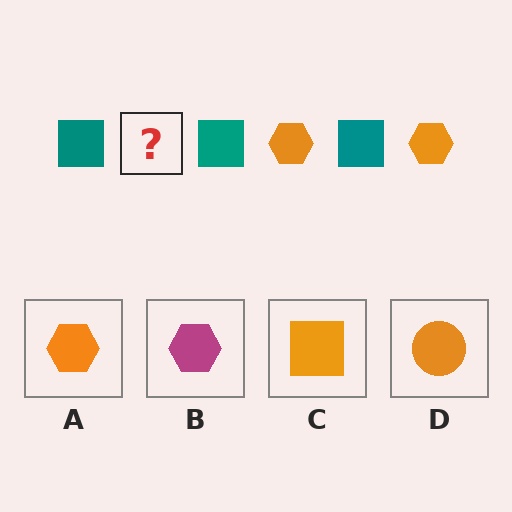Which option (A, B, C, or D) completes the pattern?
A.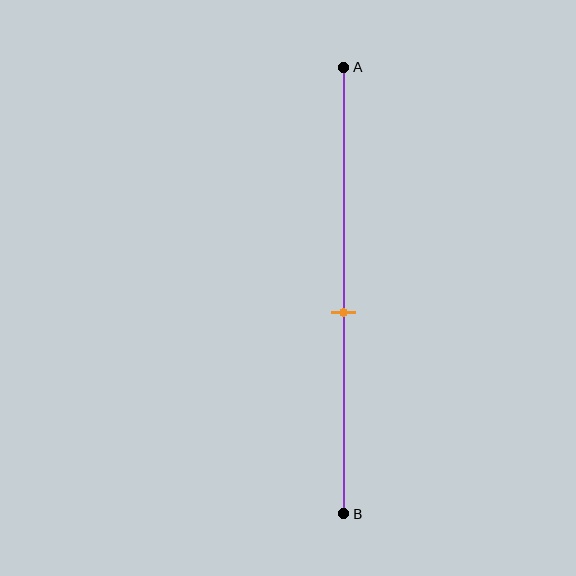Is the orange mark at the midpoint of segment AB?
No, the mark is at about 55% from A, not at the 50% midpoint.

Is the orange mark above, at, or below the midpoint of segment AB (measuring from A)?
The orange mark is below the midpoint of segment AB.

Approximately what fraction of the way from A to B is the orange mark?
The orange mark is approximately 55% of the way from A to B.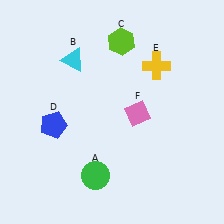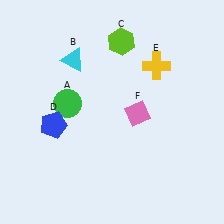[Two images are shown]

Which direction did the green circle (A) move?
The green circle (A) moved up.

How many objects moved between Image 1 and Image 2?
1 object moved between the two images.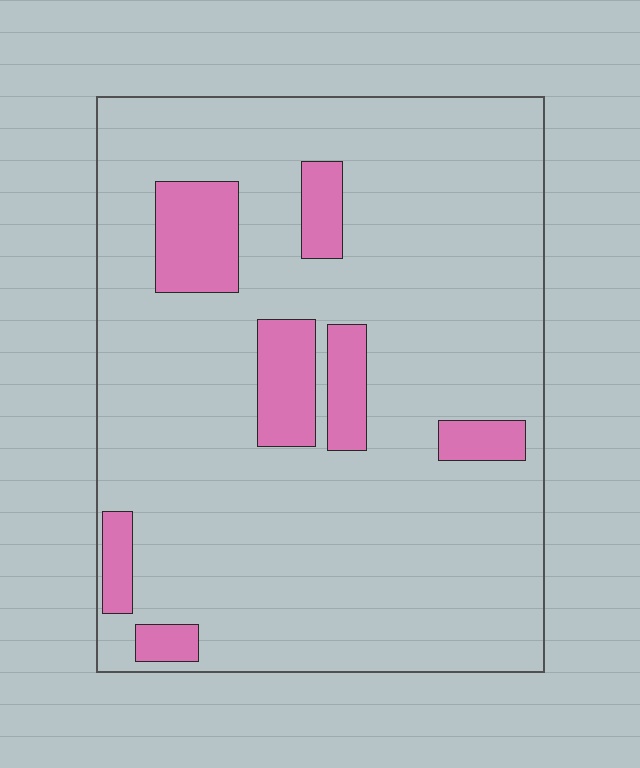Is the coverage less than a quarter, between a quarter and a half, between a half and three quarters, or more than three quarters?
Less than a quarter.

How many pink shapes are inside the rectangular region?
7.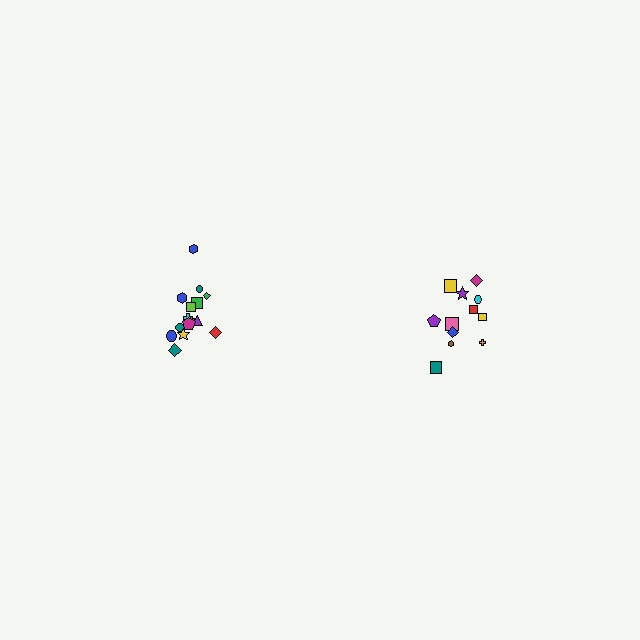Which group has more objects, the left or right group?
The left group.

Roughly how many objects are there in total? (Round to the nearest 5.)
Roughly 25 objects in total.